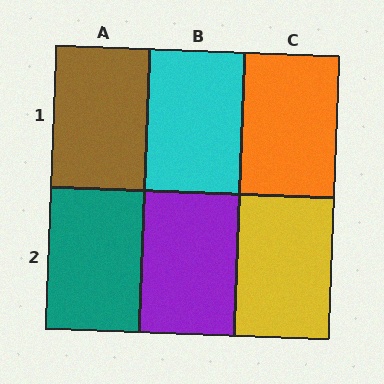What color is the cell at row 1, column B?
Cyan.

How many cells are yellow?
1 cell is yellow.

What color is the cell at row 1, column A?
Brown.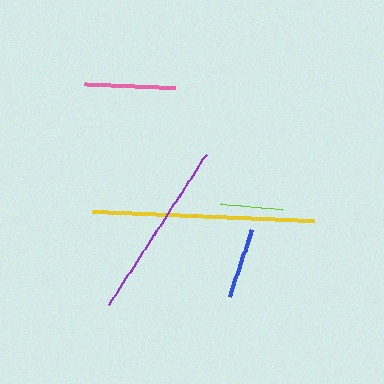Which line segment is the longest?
The yellow line is the longest at approximately 222 pixels.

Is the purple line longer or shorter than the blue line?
The purple line is longer than the blue line.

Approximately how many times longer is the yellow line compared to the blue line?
The yellow line is approximately 3.1 times the length of the blue line.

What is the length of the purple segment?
The purple segment is approximately 179 pixels long.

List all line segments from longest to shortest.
From longest to shortest: yellow, purple, pink, blue, lime.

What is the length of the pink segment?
The pink segment is approximately 91 pixels long.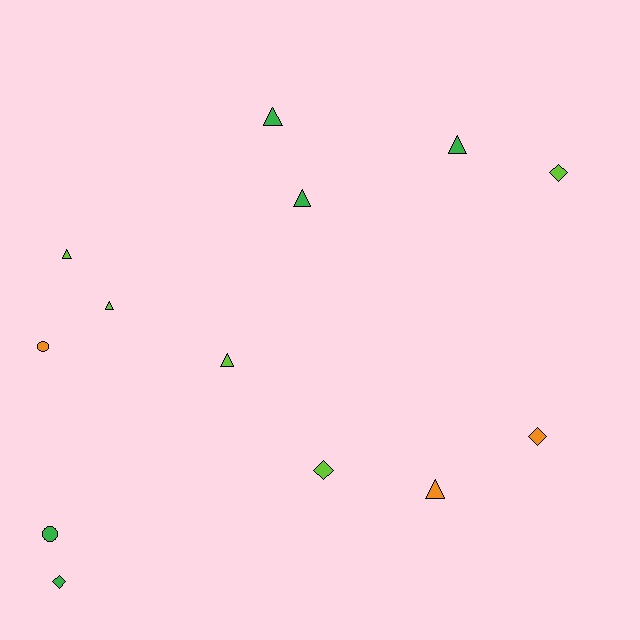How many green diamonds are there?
There is 1 green diamond.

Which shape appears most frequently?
Triangle, with 7 objects.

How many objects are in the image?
There are 13 objects.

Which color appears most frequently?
Lime, with 5 objects.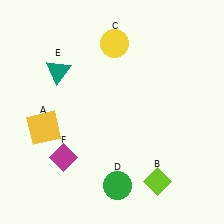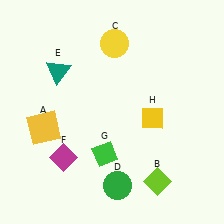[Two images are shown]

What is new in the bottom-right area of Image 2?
A yellow diamond (H) was added in the bottom-right area of Image 2.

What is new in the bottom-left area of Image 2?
A green diamond (G) was added in the bottom-left area of Image 2.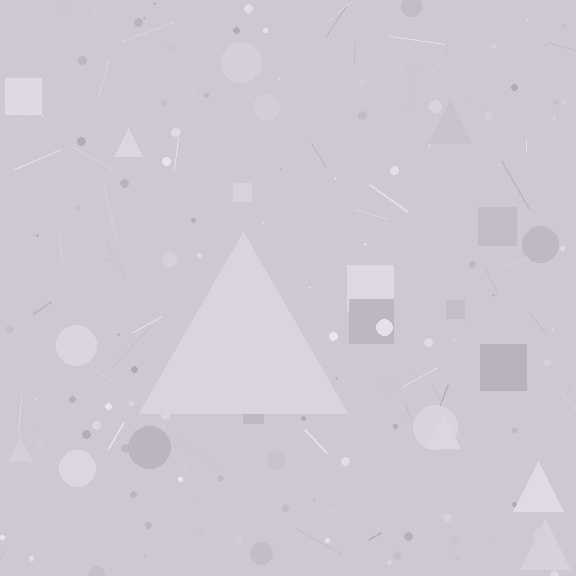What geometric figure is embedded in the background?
A triangle is embedded in the background.